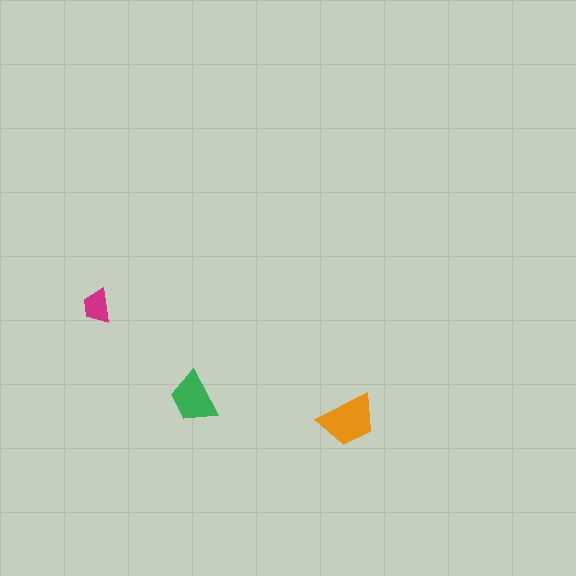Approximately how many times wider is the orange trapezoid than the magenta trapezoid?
About 1.5 times wider.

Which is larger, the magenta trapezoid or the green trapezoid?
The green one.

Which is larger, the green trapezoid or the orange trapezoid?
The orange one.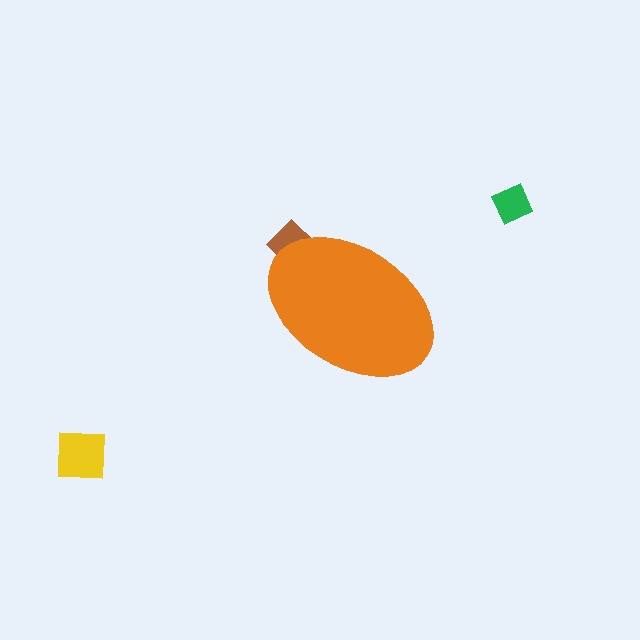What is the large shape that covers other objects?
An orange ellipse.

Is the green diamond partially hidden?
No, the green diamond is fully visible.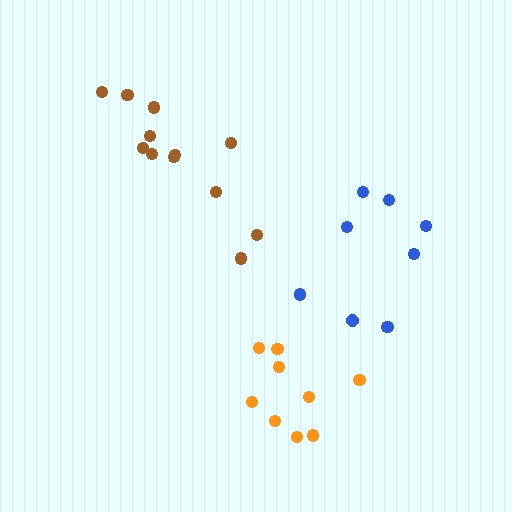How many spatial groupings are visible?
There are 3 spatial groupings.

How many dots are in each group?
Group 1: 9 dots, Group 2: 12 dots, Group 3: 8 dots (29 total).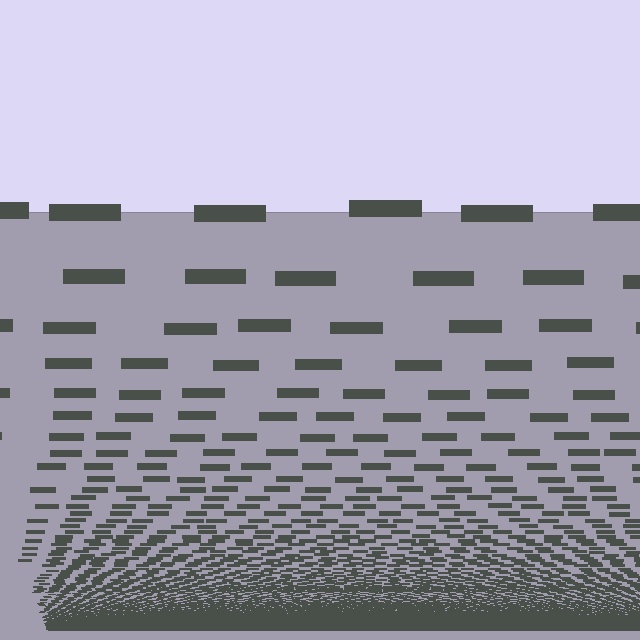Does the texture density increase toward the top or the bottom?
Density increases toward the bottom.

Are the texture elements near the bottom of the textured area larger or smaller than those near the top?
Smaller. The gradient is inverted — elements near the bottom are smaller and denser.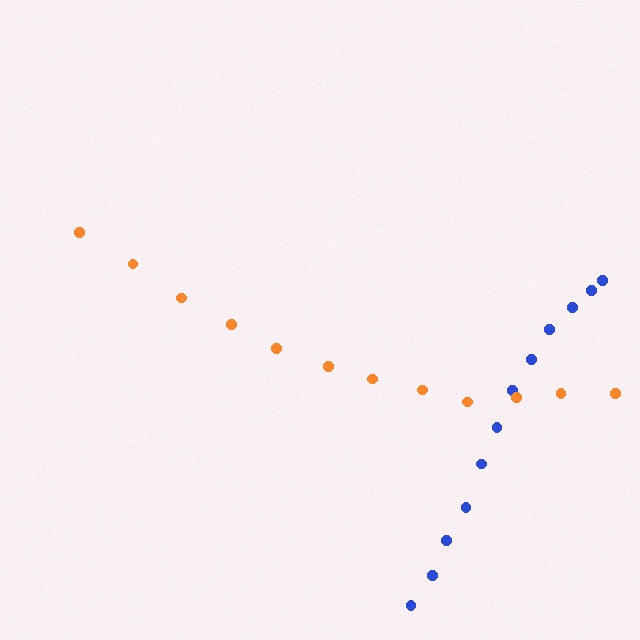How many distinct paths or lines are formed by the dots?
There are 2 distinct paths.